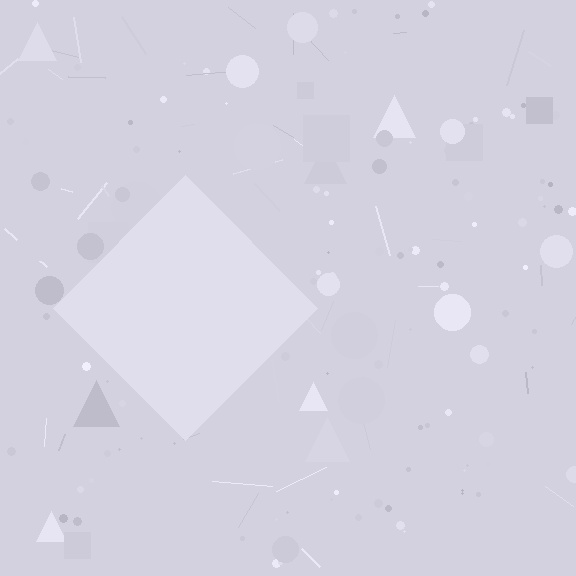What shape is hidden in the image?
A diamond is hidden in the image.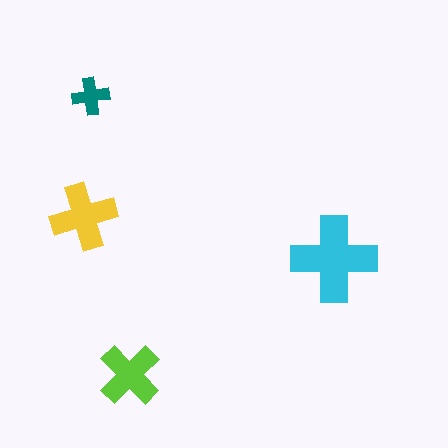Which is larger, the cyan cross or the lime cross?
The cyan one.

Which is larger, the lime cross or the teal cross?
The lime one.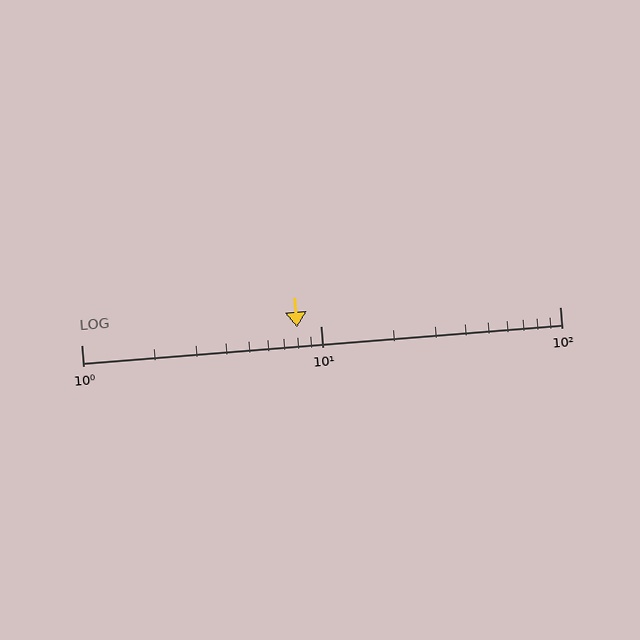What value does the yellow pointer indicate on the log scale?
The pointer indicates approximately 8.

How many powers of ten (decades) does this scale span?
The scale spans 2 decades, from 1 to 100.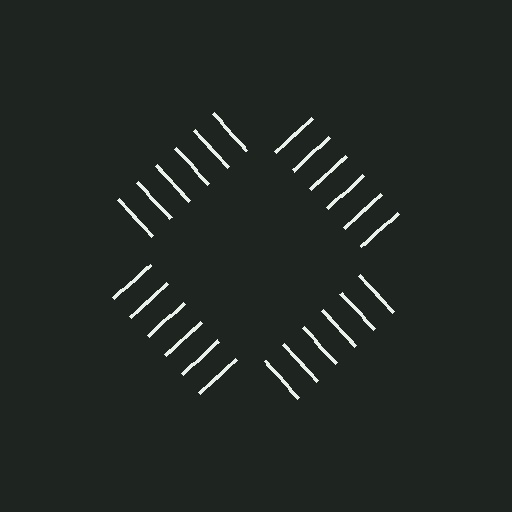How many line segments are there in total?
24 — 6 along each of the 4 edges.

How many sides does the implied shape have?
4 sides — the line-ends trace a square.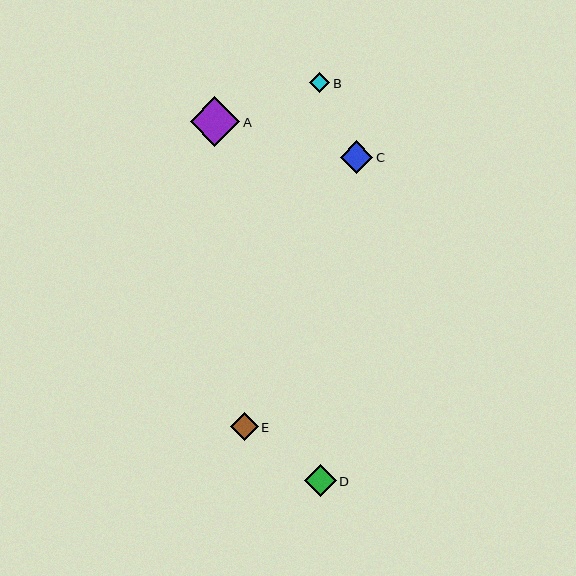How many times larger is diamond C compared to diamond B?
Diamond C is approximately 1.6 times the size of diamond B.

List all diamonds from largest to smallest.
From largest to smallest: A, C, D, E, B.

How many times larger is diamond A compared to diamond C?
Diamond A is approximately 1.5 times the size of diamond C.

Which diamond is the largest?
Diamond A is the largest with a size of approximately 49 pixels.